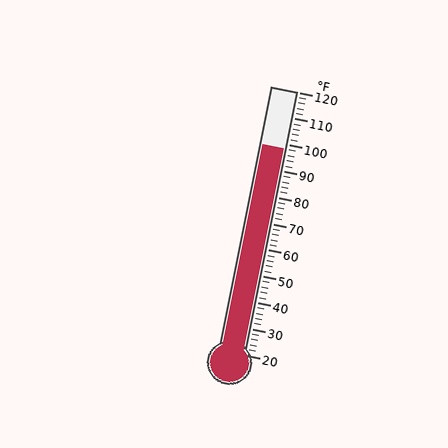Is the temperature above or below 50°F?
The temperature is above 50°F.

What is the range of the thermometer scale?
The thermometer scale ranges from 20°F to 120°F.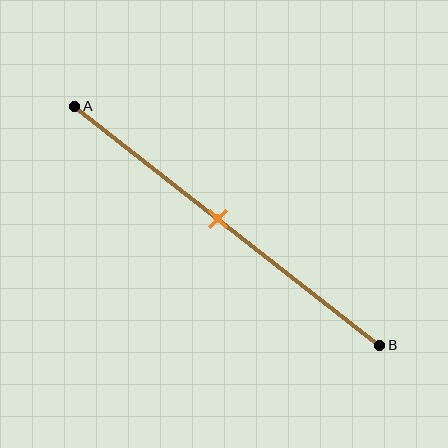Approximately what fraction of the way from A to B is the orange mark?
The orange mark is approximately 45% of the way from A to B.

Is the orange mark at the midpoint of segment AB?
Yes, the mark is approximately at the midpoint.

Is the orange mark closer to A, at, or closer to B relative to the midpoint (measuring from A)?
The orange mark is approximately at the midpoint of segment AB.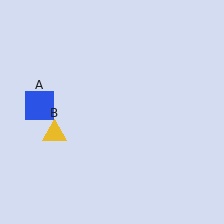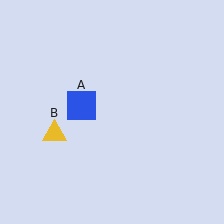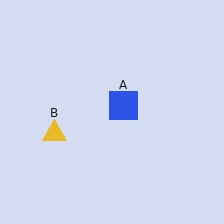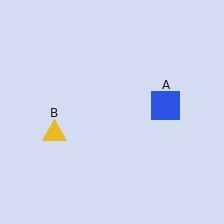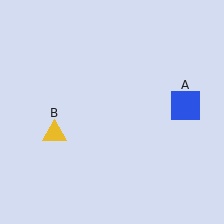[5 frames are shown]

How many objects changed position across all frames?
1 object changed position: blue square (object A).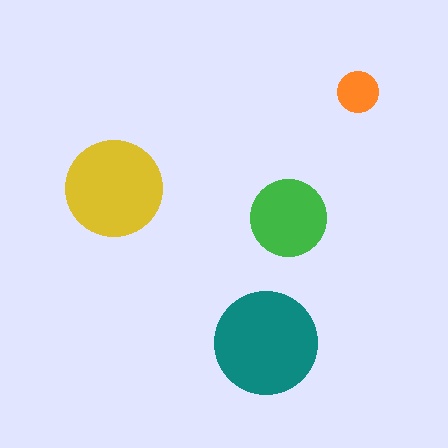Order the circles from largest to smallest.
the teal one, the yellow one, the green one, the orange one.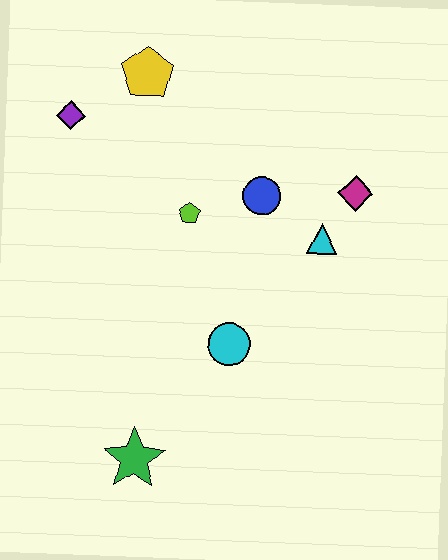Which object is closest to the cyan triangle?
The magenta diamond is closest to the cyan triangle.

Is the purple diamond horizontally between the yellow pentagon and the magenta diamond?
No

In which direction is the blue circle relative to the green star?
The blue circle is above the green star.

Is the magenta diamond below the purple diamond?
Yes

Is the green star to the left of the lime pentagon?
Yes